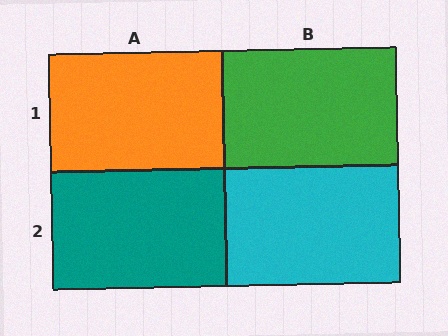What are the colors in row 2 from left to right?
Teal, cyan.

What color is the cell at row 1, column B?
Green.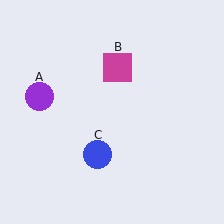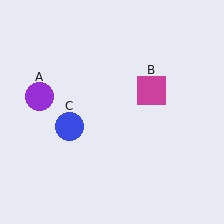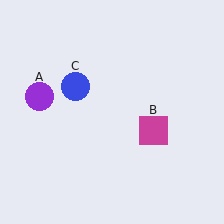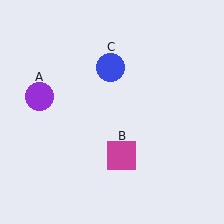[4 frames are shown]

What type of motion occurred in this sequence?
The magenta square (object B), blue circle (object C) rotated clockwise around the center of the scene.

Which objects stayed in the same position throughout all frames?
Purple circle (object A) remained stationary.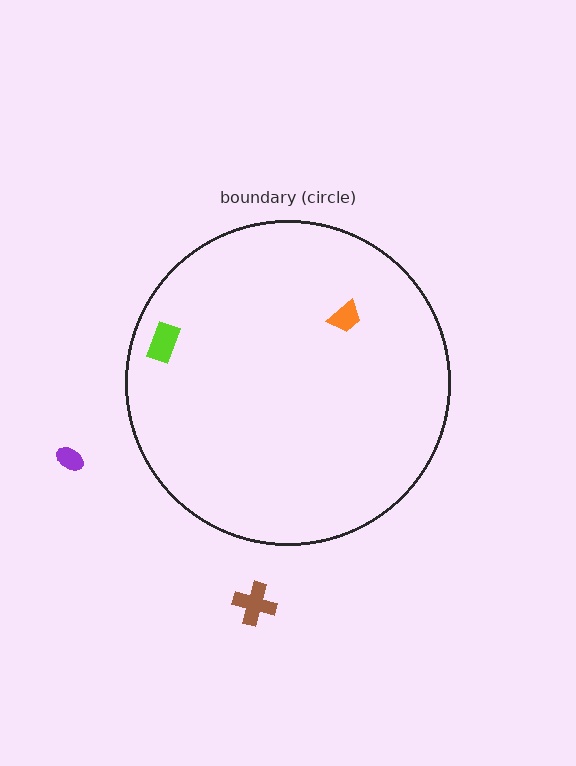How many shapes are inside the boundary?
2 inside, 2 outside.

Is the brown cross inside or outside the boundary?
Outside.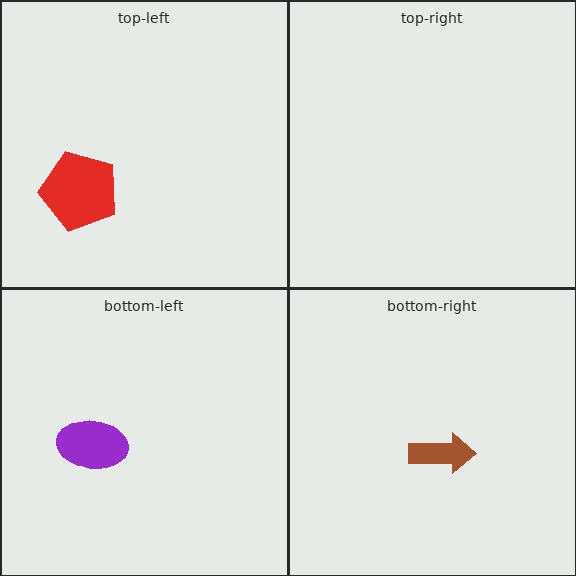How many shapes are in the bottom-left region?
1.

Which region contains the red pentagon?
The top-left region.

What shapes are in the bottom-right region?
The brown arrow.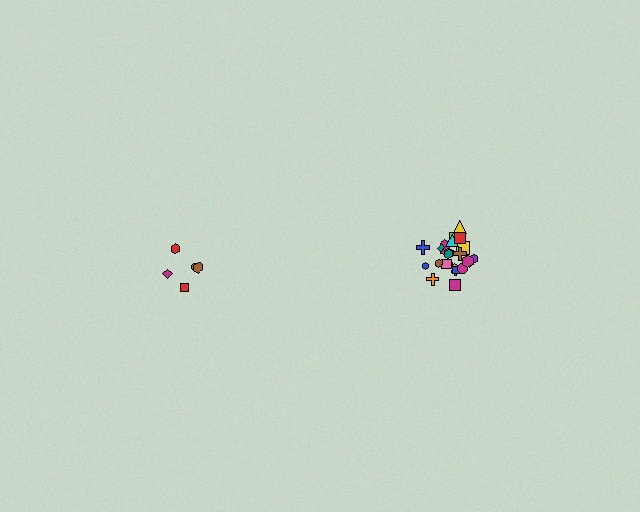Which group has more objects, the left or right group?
The right group.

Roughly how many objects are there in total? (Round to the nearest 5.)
Roughly 30 objects in total.